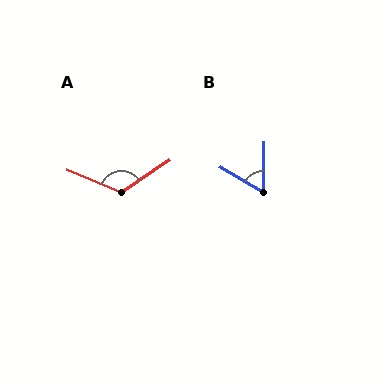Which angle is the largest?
A, at approximately 124 degrees.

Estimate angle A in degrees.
Approximately 124 degrees.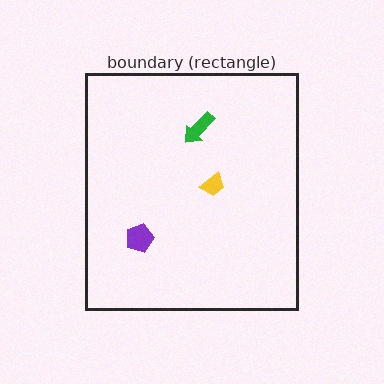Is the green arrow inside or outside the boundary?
Inside.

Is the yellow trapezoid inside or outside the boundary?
Inside.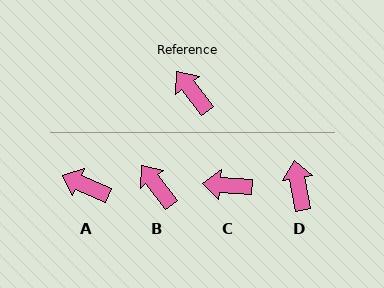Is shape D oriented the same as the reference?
No, it is off by about 28 degrees.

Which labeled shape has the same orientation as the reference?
B.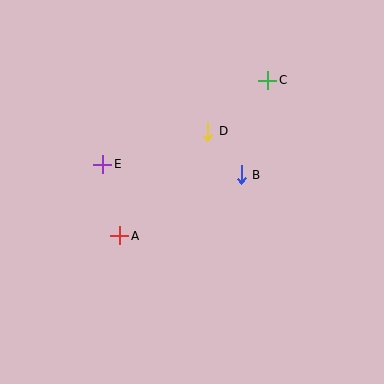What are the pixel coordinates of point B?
Point B is at (241, 175).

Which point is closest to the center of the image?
Point B at (241, 175) is closest to the center.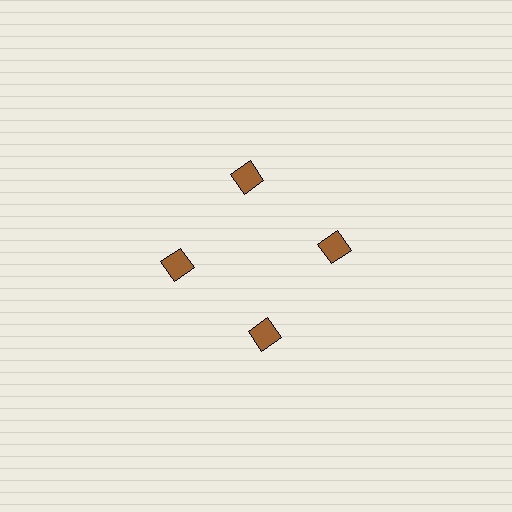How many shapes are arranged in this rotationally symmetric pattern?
There are 4 shapes, arranged in 4 groups of 1.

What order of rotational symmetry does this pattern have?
This pattern has 4-fold rotational symmetry.